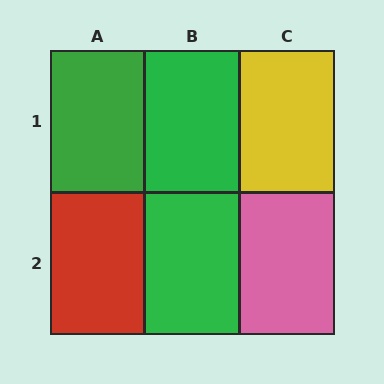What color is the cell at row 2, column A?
Red.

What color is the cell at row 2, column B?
Green.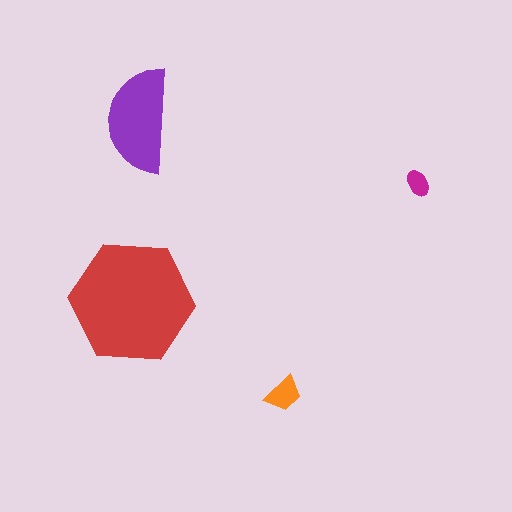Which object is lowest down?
The orange trapezoid is bottommost.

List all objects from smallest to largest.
The magenta ellipse, the orange trapezoid, the purple semicircle, the red hexagon.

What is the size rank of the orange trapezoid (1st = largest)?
3rd.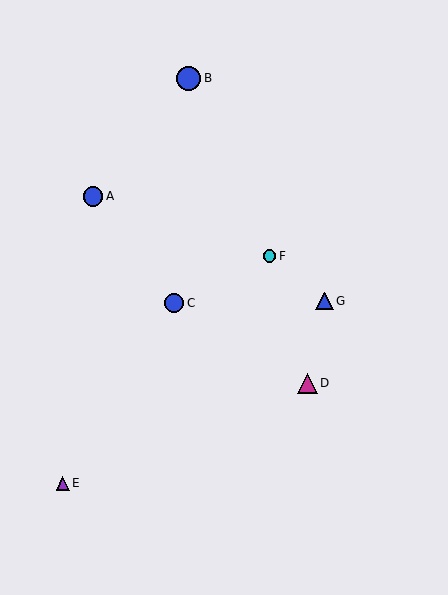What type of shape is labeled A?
Shape A is a blue circle.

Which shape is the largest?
The blue circle (labeled B) is the largest.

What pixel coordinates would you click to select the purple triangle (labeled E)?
Click at (63, 483) to select the purple triangle E.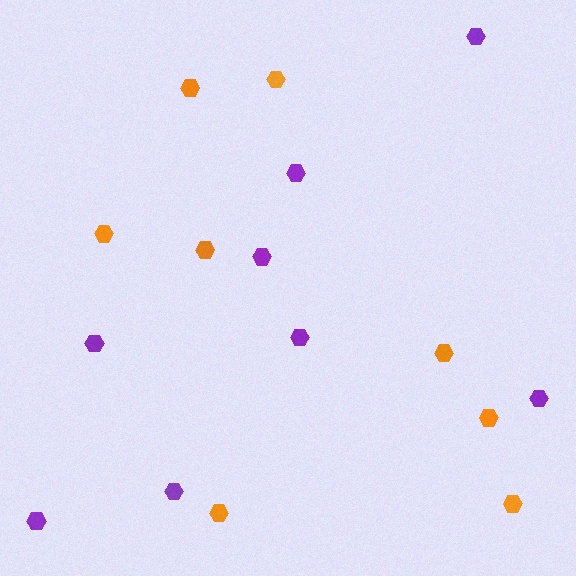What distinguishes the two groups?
There are 2 groups: one group of purple hexagons (8) and one group of orange hexagons (8).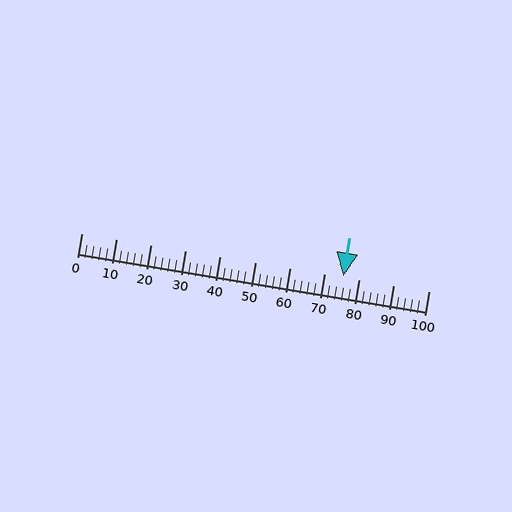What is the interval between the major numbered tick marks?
The major tick marks are spaced 10 units apart.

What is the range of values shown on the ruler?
The ruler shows values from 0 to 100.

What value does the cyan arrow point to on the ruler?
The cyan arrow points to approximately 75.